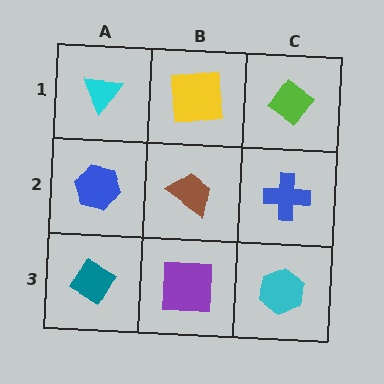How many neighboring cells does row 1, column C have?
2.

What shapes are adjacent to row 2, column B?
A yellow square (row 1, column B), a purple square (row 3, column B), a blue hexagon (row 2, column A), a blue cross (row 2, column C).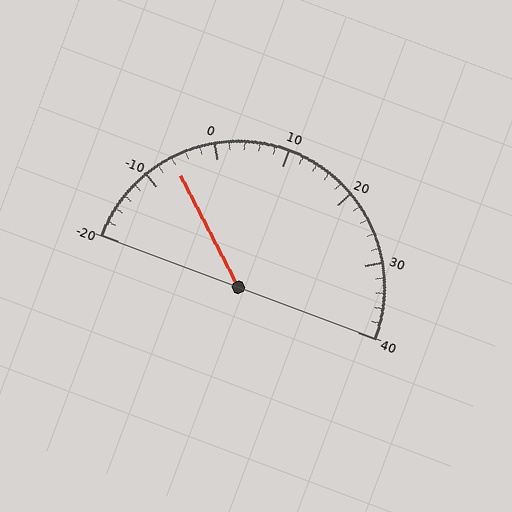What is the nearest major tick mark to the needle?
The nearest major tick mark is -10.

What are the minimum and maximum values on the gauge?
The gauge ranges from -20 to 40.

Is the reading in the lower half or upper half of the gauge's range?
The reading is in the lower half of the range (-20 to 40).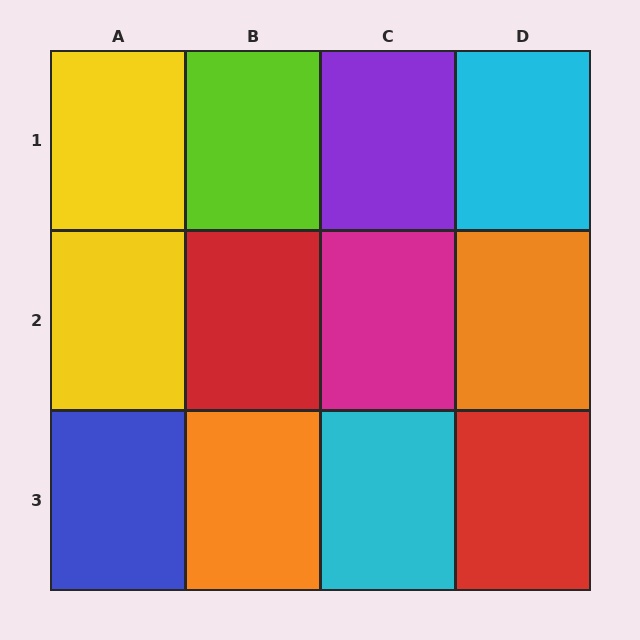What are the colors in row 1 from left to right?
Yellow, lime, purple, cyan.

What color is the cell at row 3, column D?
Red.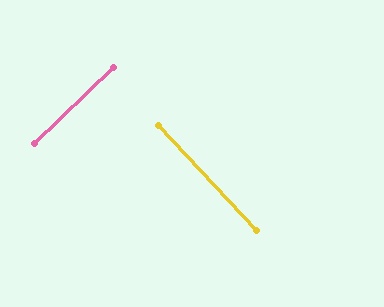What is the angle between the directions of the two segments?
Approximately 89 degrees.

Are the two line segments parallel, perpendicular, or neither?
Perpendicular — they meet at approximately 89°.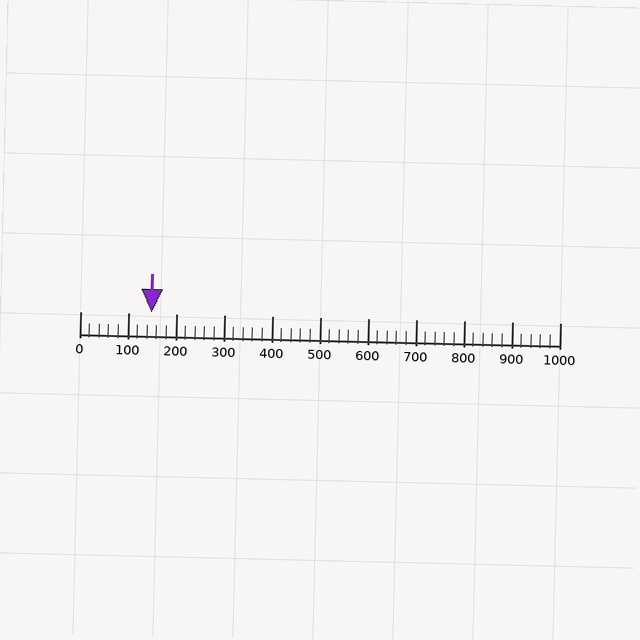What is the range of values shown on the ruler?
The ruler shows values from 0 to 1000.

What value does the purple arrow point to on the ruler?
The purple arrow points to approximately 149.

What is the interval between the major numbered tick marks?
The major tick marks are spaced 100 units apart.